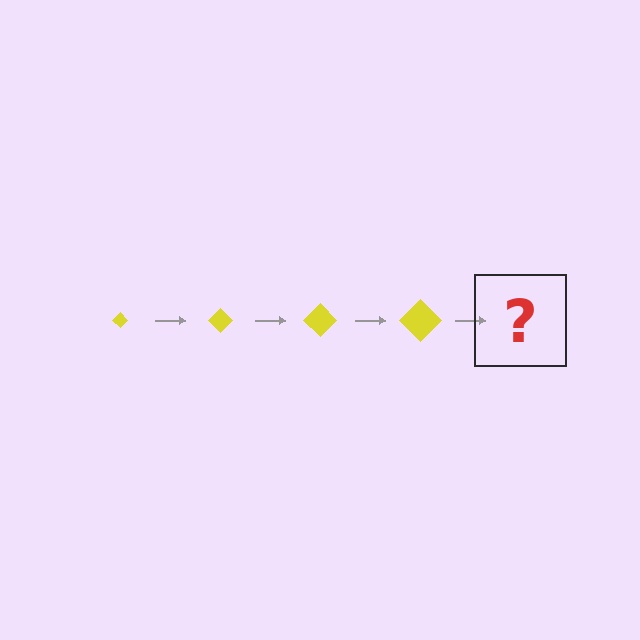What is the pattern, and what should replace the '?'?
The pattern is that the diamond gets progressively larger each step. The '?' should be a yellow diamond, larger than the previous one.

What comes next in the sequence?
The next element should be a yellow diamond, larger than the previous one.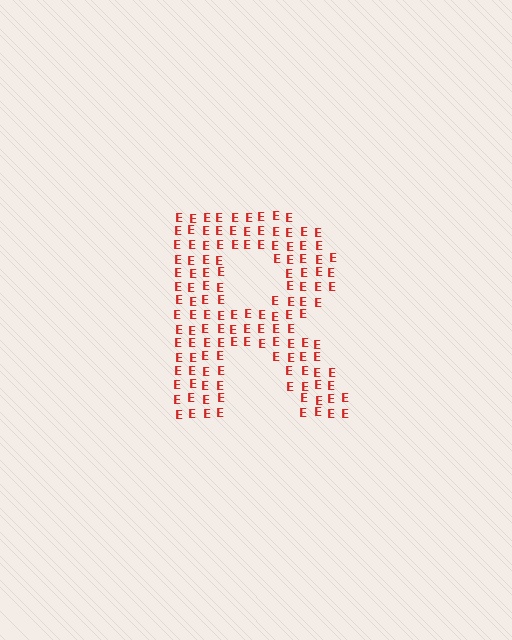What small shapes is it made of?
It is made of small letter E's.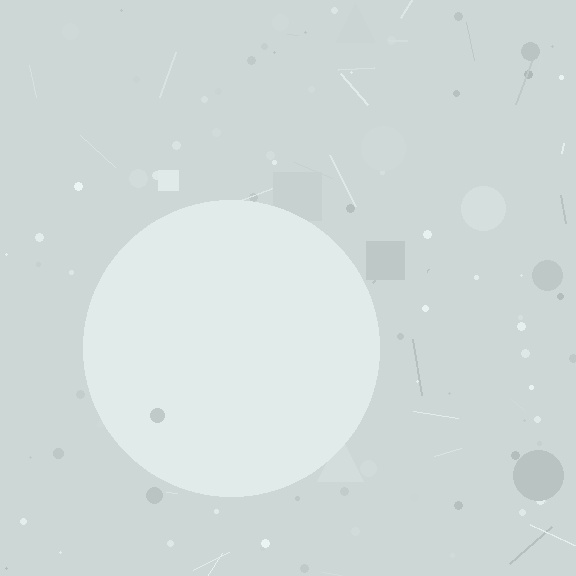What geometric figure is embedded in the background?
A circle is embedded in the background.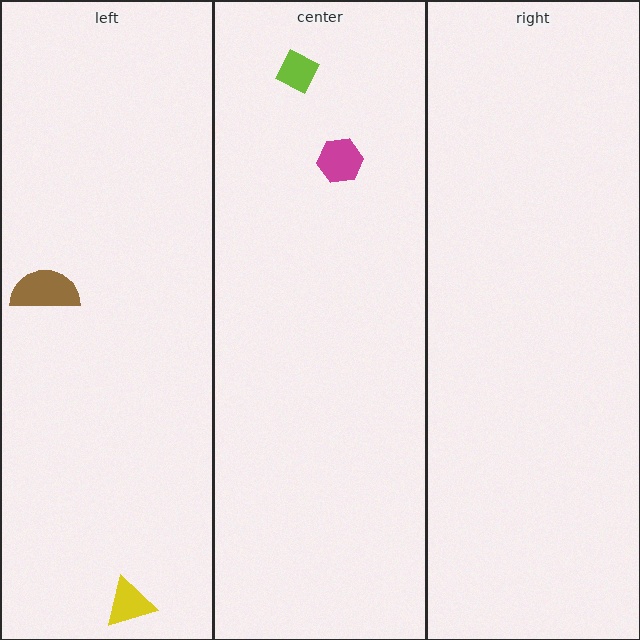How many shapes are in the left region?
2.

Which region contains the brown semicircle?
The left region.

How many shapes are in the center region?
2.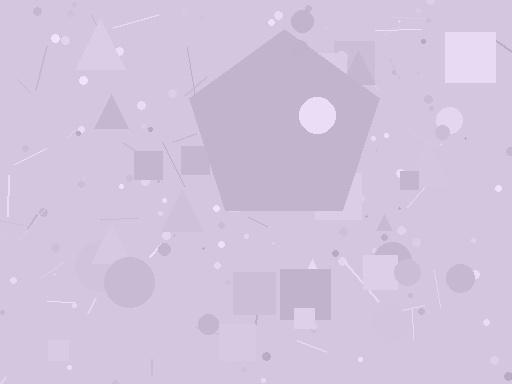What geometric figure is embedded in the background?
A pentagon is embedded in the background.